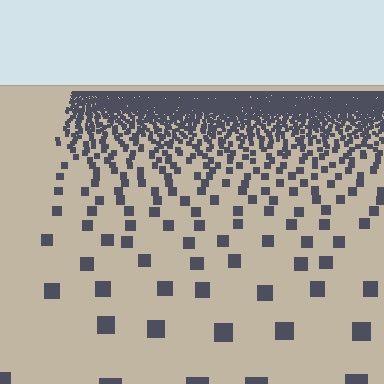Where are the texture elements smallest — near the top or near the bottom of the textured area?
Near the top.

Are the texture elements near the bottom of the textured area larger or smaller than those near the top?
Larger. Near the bottom, elements are closer to the viewer and appear at a bigger on-screen size.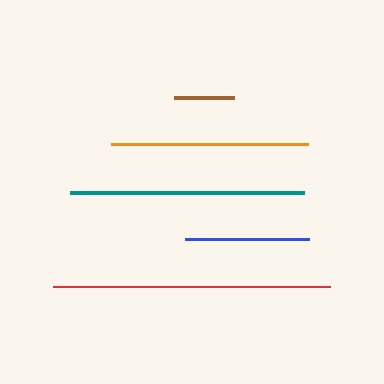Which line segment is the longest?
The red line is the longest at approximately 277 pixels.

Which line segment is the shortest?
The brown line is the shortest at approximately 60 pixels.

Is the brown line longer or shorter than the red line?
The red line is longer than the brown line.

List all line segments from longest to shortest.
From longest to shortest: red, teal, orange, blue, brown.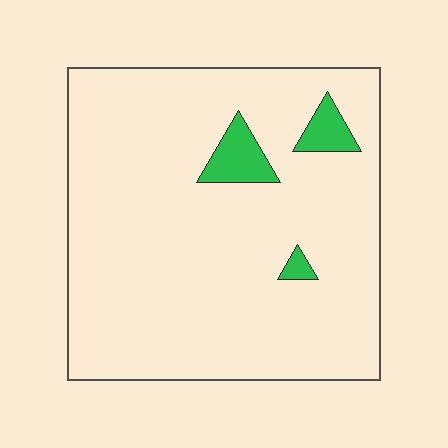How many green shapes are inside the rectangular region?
3.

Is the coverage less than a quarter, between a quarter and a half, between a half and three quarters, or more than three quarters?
Less than a quarter.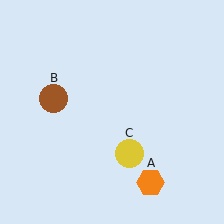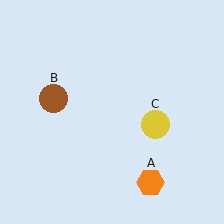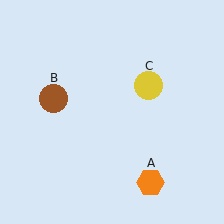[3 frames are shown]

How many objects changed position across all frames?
1 object changed position: yellow circle (object C).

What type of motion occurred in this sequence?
The yellow circle (object C) rotated counterclockwise around the center of the scene.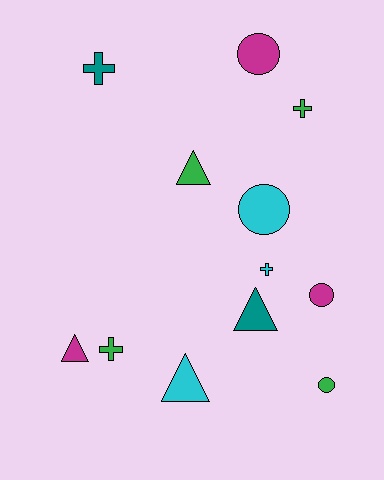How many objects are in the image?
There are 12 objects.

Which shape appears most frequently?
Circle, with 4 objects.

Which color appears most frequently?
Green, with 4 objects.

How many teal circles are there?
There are no teal circles.